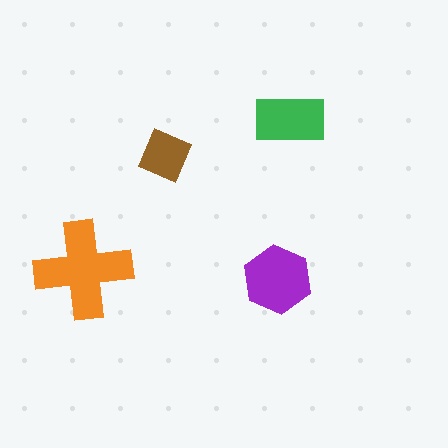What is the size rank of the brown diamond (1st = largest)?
4th.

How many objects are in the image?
There are 4 objects in the image.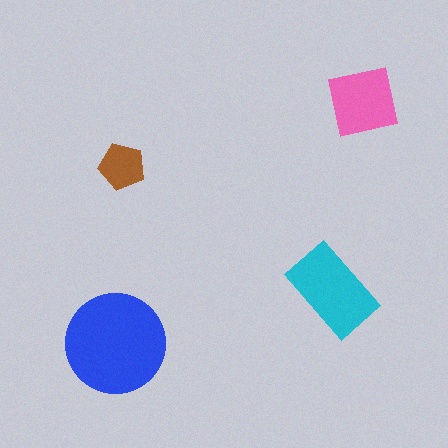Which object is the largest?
The blue circle.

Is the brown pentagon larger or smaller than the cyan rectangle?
Smaller.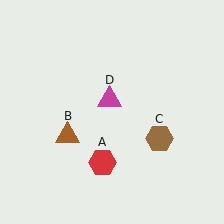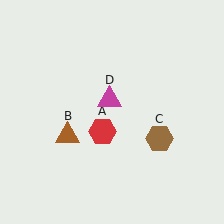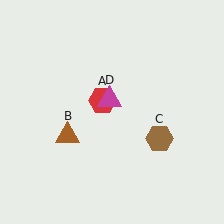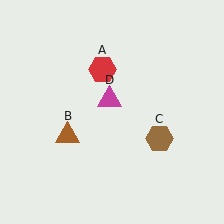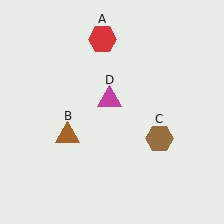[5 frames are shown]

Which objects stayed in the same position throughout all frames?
Brown triangle (object B) and brown hexagon (object C) and magenta triangle (object D) remained stationary.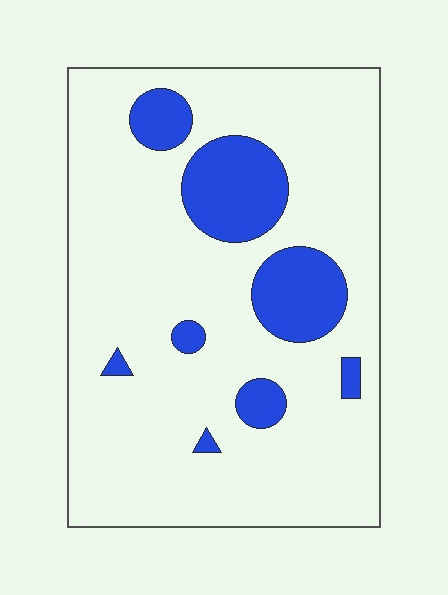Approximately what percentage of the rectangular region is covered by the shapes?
Approximately 15%.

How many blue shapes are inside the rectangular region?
8.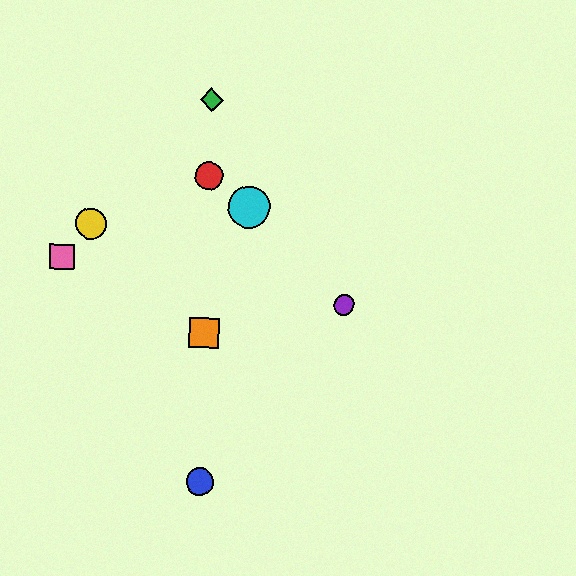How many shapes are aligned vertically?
4 shapes (the red circle, the blue circle, the green diamond, the orange square) are aligned vertically.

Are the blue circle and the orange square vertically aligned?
Yes, both are at x≈199.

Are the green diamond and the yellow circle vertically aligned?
No, the green diamond is at x≈212 and the yellow circle is at x≈91.